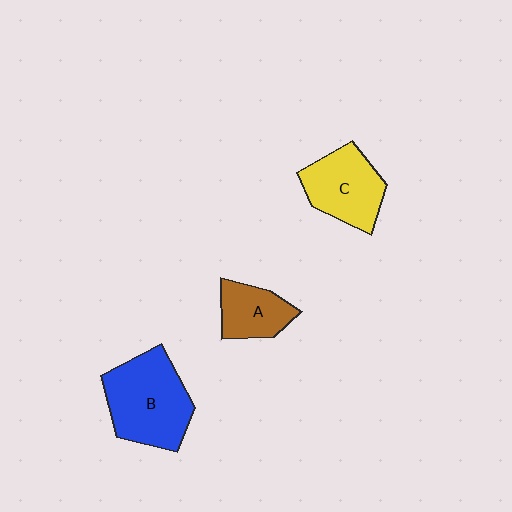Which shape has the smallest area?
Shape A (brown).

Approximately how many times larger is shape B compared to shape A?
Approximately 1.9 times.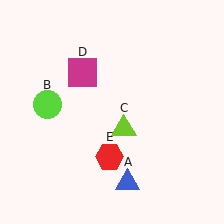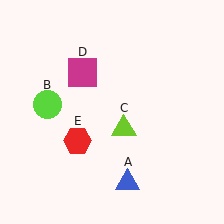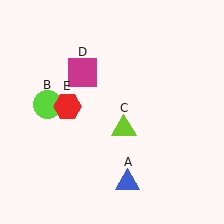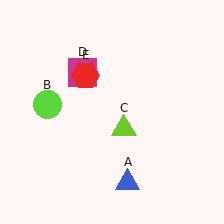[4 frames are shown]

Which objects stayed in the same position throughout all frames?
Blue triangle (object A) and lime circle (object B) and lime triangle (object C) and magenta square (object D) remained stationary.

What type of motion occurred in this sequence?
The red hexagon (object E) rotated clockwise around the center of the scene.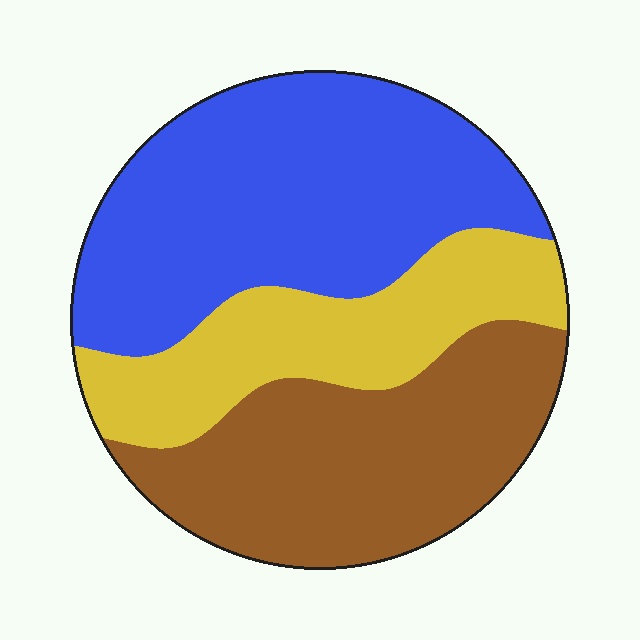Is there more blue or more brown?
Blue.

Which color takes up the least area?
Yellow, at roughly 25%.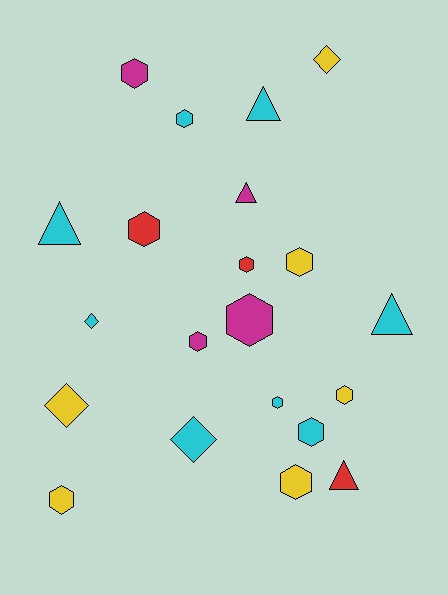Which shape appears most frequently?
Hexagon, with 12 objects.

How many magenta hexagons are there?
There are 3 magenta hexagons.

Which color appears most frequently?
Cyan, with 8 objects.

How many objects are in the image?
There are 21 objects.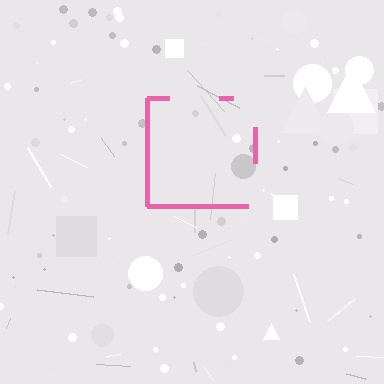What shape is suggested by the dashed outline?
The dashed outline suggests a square.